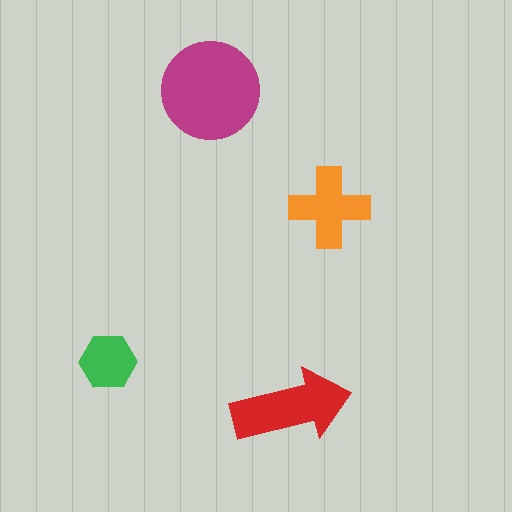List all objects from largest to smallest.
The magenta circle, the red arrow, the orange cross, the green hexagon.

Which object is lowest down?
The red arrow is bottommost.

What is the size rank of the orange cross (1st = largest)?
3rd.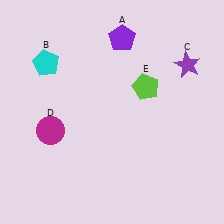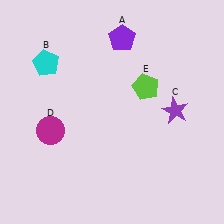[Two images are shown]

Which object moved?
The purple star (C) moved down.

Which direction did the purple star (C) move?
The purple star (C) moved down.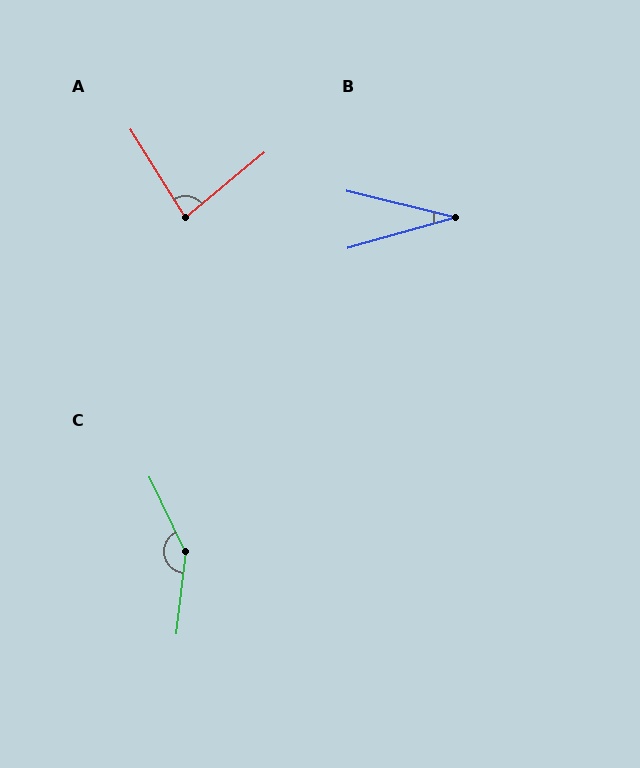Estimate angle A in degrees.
Approximately 83 degrees.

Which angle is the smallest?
B, at approximately 30 degrees.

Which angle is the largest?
C, at approximately 148 degrees.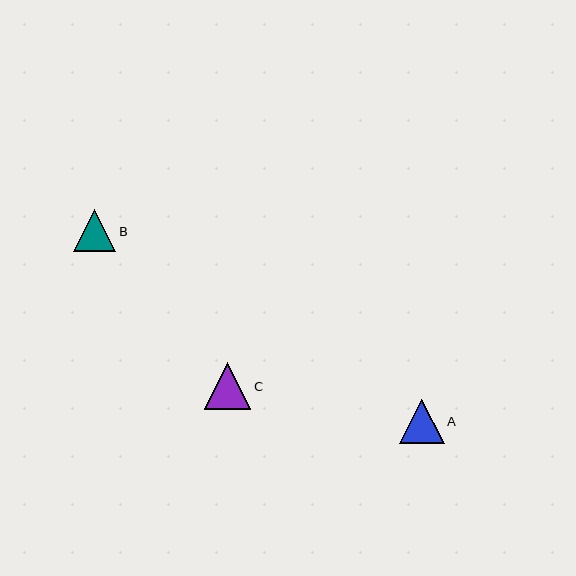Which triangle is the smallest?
Triangle B is the smallest with a size of approximately 42 pixels.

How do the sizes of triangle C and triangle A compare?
Triangle C and triangle A are approximately the same size.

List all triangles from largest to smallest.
From largest to smallest: C, A, B.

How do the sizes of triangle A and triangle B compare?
Triangle A and triangle B are approximately the same size.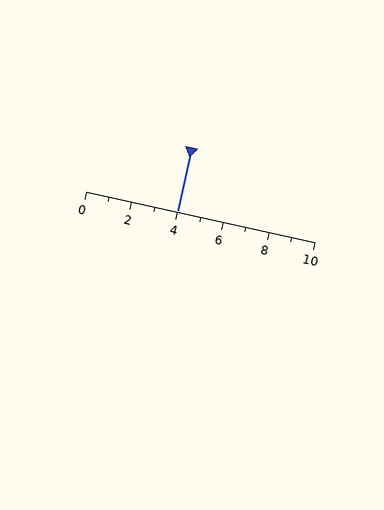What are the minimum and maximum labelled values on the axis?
The axis runs from 0 to 10.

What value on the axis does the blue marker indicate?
The marker indicates approximately 4.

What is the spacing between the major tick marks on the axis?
The major ticks are spaced 2 apart.